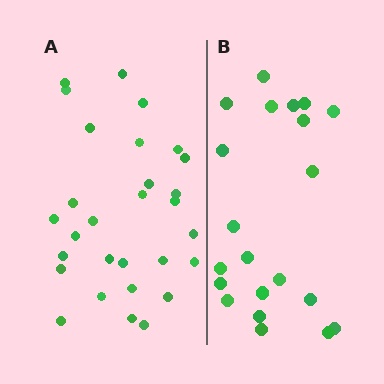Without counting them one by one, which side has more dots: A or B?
Region A (the left region) has more dots.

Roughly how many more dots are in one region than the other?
Region A has roughly 8 or so more dots than region B.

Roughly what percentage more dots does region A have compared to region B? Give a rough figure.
About 40% more.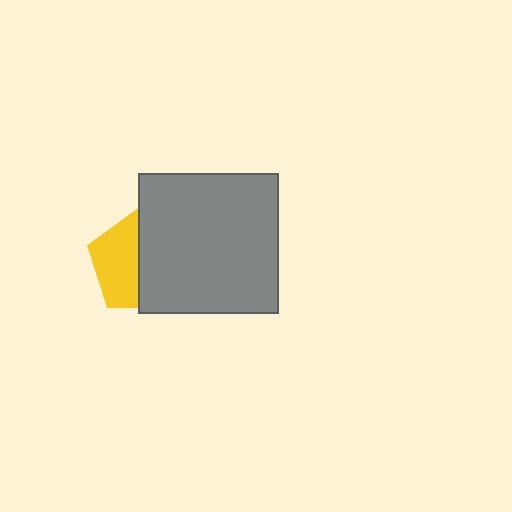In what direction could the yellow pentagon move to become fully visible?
The yellow pentagon could move left. That would shift it out from behind the gray square entirely.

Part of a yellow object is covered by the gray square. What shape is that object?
It is a pentagon.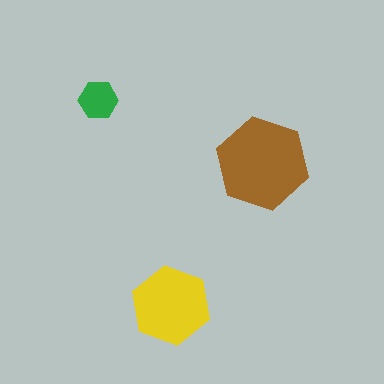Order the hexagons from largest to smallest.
the brown one, the yellow one, the green one.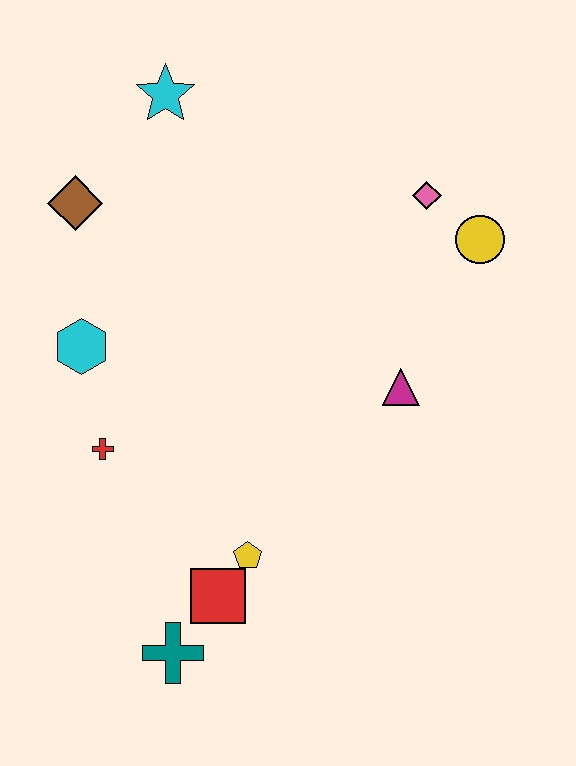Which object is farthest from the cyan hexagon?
The yellow circle is farthest from the cyan hexagon.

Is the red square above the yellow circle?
No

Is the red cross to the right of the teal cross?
No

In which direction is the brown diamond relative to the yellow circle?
The brown diamond is to the left of the yellow circle.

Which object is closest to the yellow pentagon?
The red square is closest to the yellow pentagon.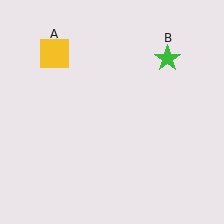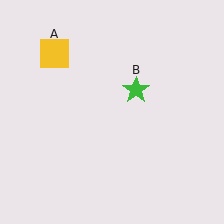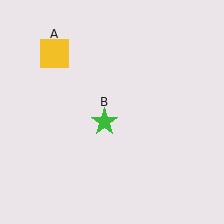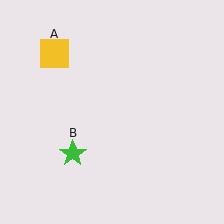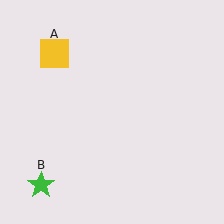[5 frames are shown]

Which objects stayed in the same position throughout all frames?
Yellow square (object A) remained stationary.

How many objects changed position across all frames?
1 object changed position: green star (object B).